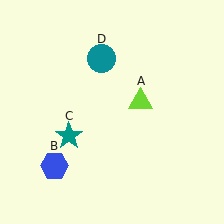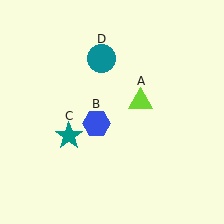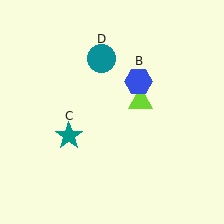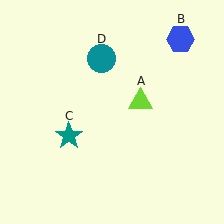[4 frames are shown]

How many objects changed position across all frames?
1 object changed position: blue hexagon (object B).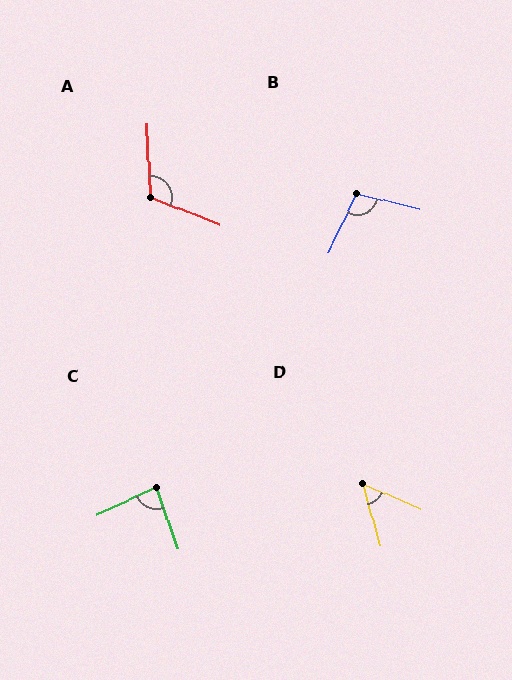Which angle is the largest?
A, at approximately 115 degrees.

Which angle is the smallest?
D, at approximately 51 degrees.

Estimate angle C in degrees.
Approximately 85 degrees.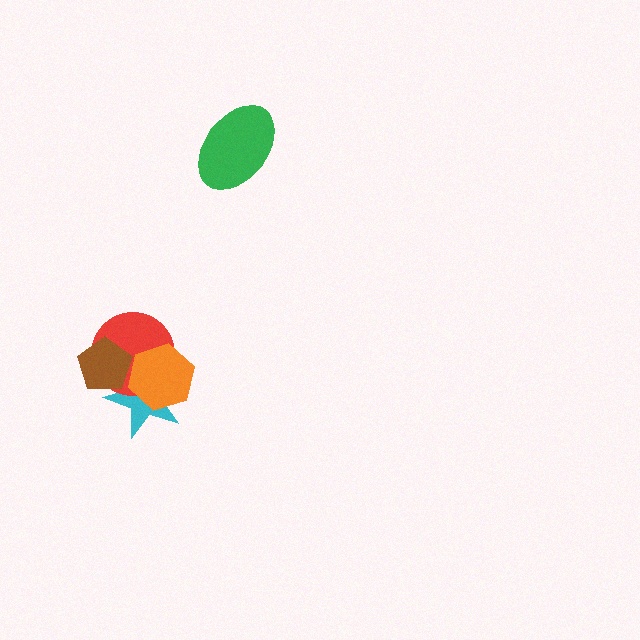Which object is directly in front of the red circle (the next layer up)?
The brown pentagon is directly in front of the red circle.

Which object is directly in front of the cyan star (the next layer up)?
The red circle is directly in front of the cyan star.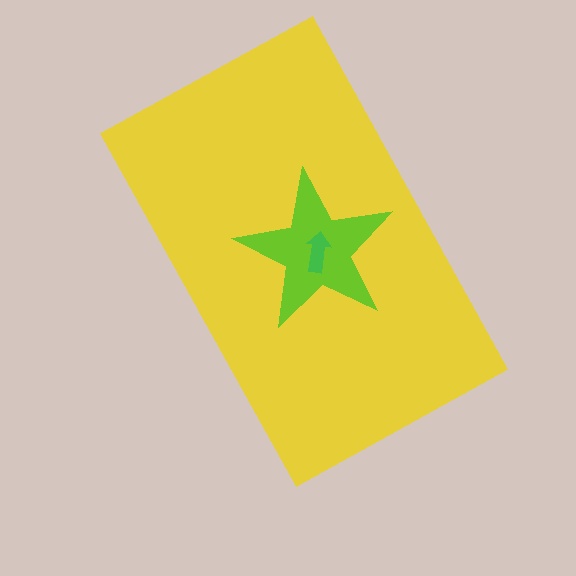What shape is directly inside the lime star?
The green arrow.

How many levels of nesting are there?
3.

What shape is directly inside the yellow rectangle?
The lime star.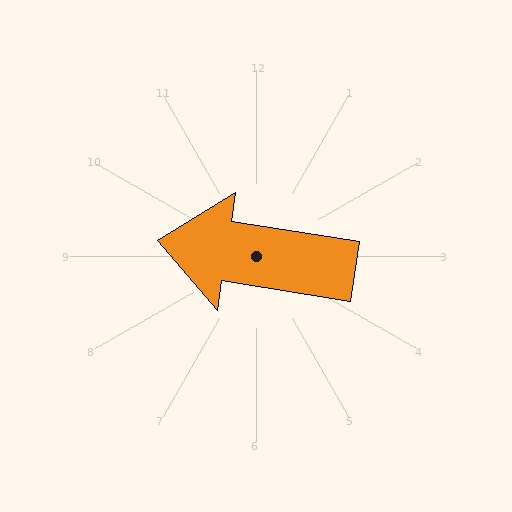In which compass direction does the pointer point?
West.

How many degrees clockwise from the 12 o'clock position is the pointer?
Approximately 279 degrees.